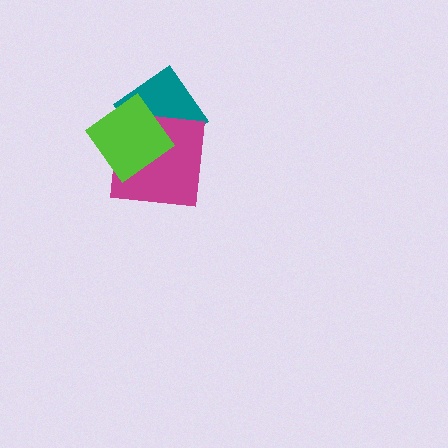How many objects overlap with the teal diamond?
2 objects overlap with the teal diamond.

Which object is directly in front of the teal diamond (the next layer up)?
The magenta square is directly in front of the teal diamond.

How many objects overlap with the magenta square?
2 objects overlap with the magenta square.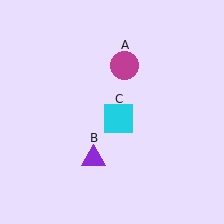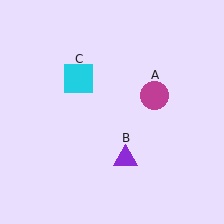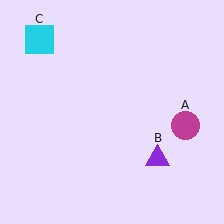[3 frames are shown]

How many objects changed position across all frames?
3 objects changed position: magenta circle (object A), purple triangle (object B), cyan square (object C).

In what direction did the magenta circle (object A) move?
The magenta circle (object A) moved down and to the right.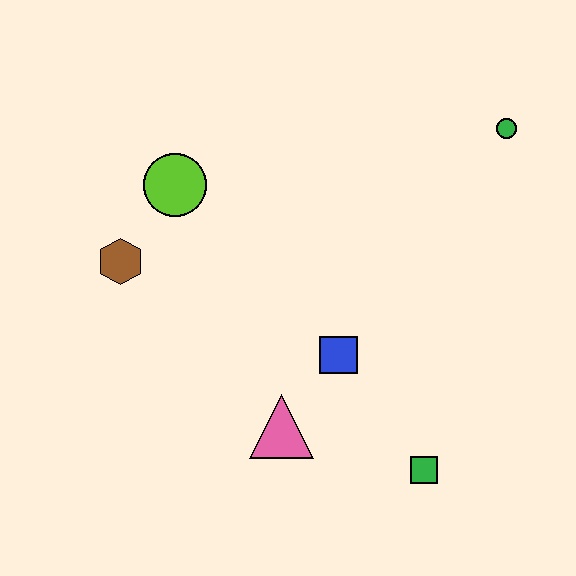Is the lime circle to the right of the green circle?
No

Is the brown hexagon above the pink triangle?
Yes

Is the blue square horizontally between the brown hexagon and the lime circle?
No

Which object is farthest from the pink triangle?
The green circle is farthest from the pink triangle.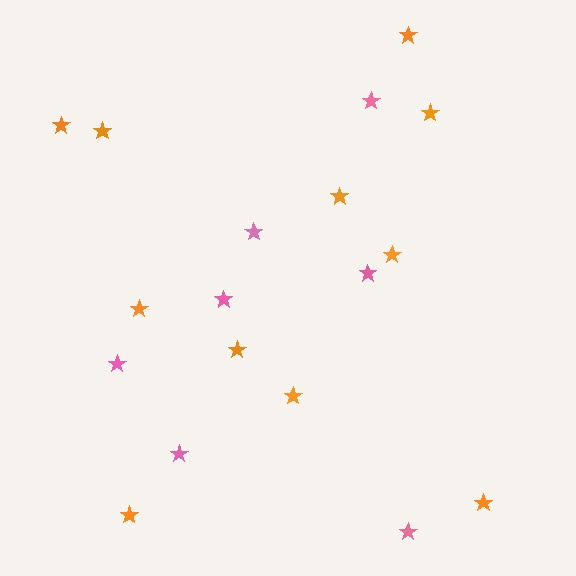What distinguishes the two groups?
There are 2 groups: one group of pink stars (7) and one group of orange stars (11).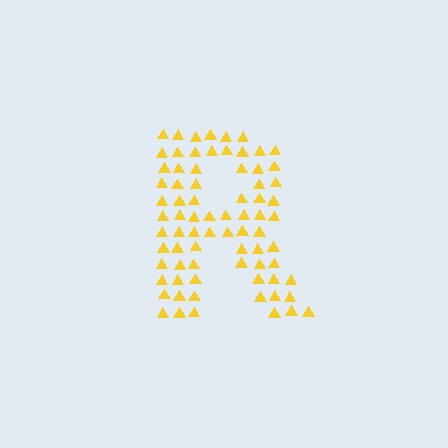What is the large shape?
The large shape is the letter R.